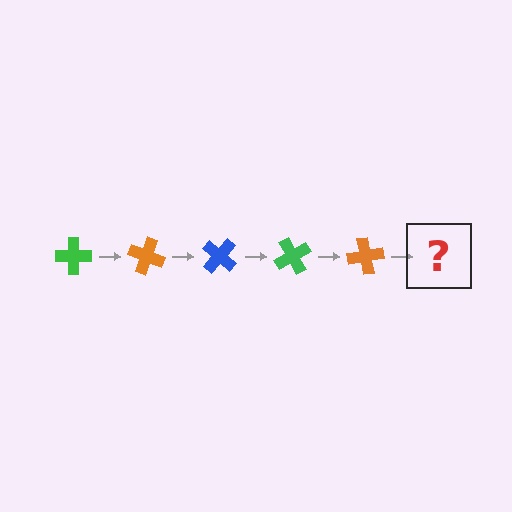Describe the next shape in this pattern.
It should be a blue cross, rotated 100 degrees from the start.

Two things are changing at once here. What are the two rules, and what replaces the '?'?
The two rules are that it rotates 20 degrees each step and the color cycles through green, orange, and blue. The '?' should be a blue cross, rotated 100 degrees from the start.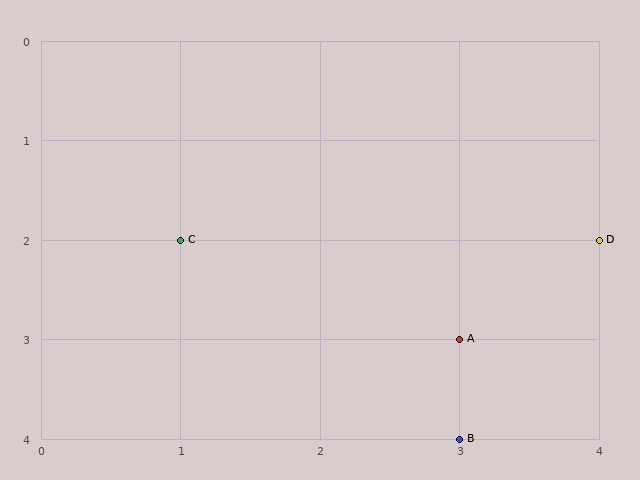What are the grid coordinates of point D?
Point D is at grid coordinates (4, 2).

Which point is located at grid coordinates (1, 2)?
Point C is at (1, 2).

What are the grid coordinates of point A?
Point A is at grid coordinates (3, 3).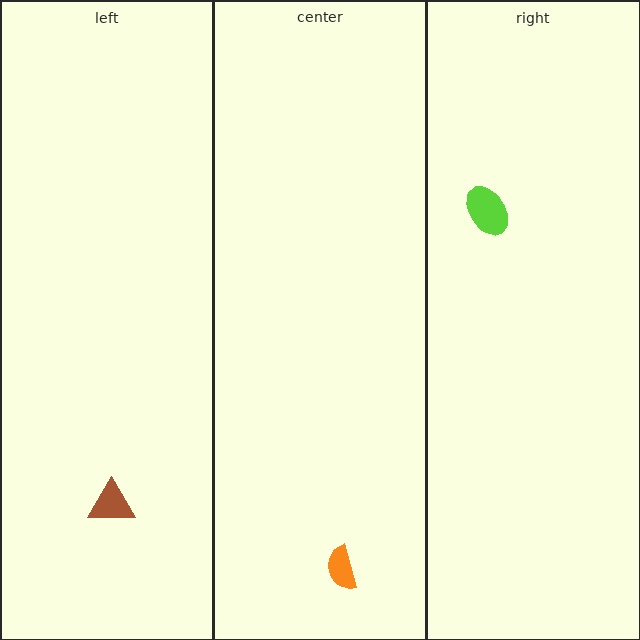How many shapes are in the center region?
1.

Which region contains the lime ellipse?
The right region.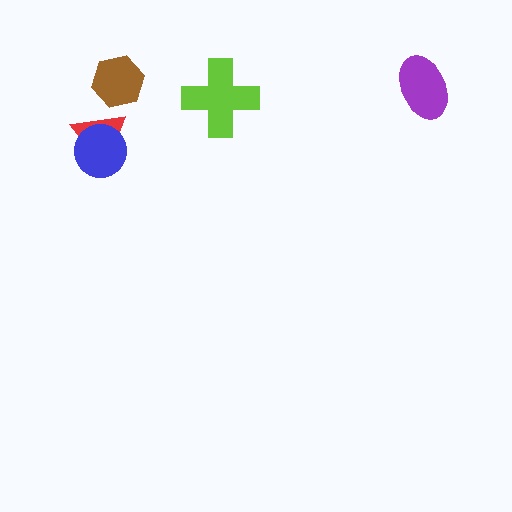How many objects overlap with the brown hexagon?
0 objects overlap with the brown hexagon.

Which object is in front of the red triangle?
The blue circle is in front of the red triangle.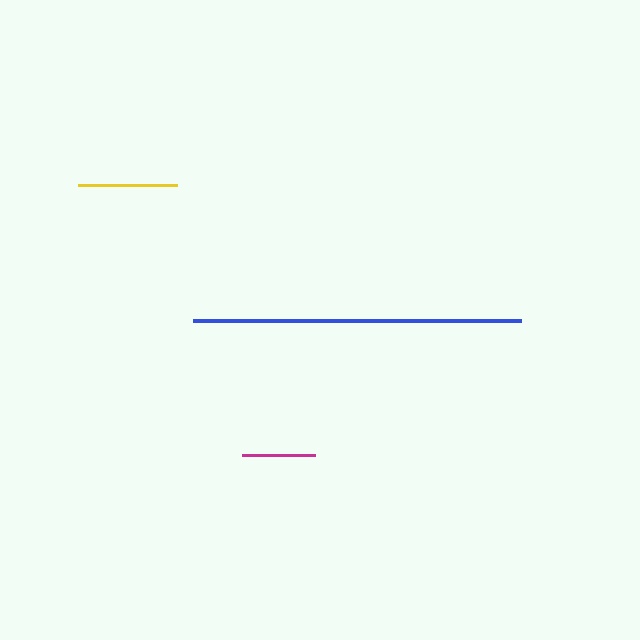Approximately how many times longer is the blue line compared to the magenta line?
The blue line is approximately 4.5 times the length of the magenta line.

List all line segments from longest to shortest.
From longest to shortest: blue, yellow, magenta.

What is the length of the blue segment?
The blue segment is approximately 328 pixels long.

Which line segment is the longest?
The blue line is the longest at approximately 328 pixels.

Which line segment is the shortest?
The magenta line is the shortest at approximately 73 pixels.